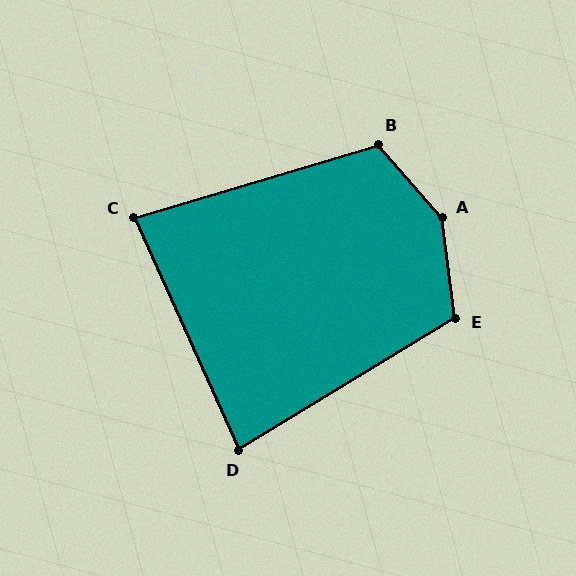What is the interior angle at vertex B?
Approximately 115 degrees (obtuse).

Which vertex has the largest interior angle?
A, at approximately 146 degrees.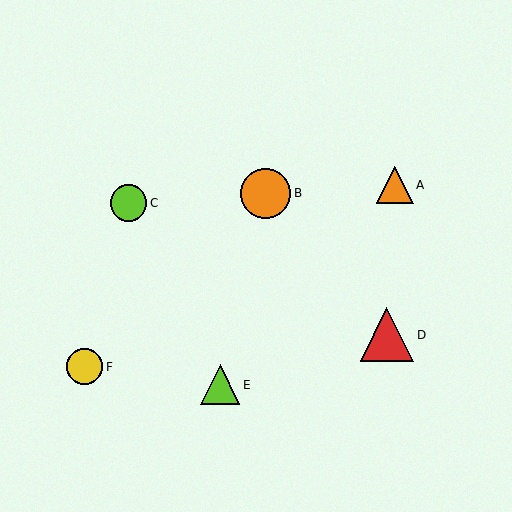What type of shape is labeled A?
Shape A is an orange triangle.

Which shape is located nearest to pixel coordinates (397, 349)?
The red triangle (labeled D) at (387, 335) is nearest to that location.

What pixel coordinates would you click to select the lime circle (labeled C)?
Click at (129, 203) to select the lime circle C.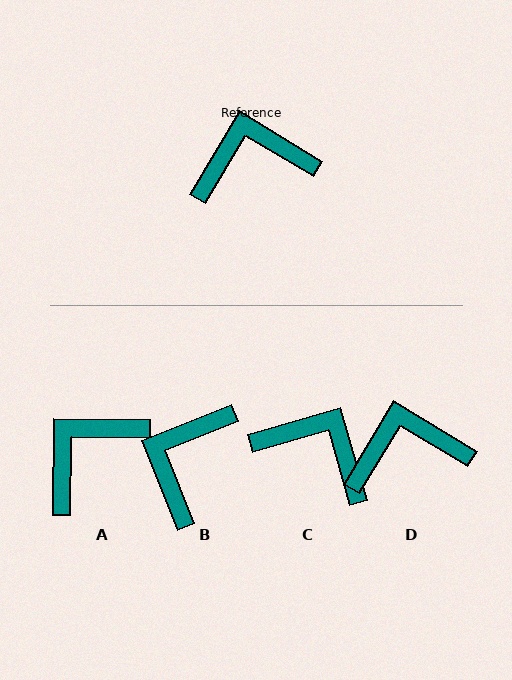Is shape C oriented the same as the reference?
No, it is off by about 43 degrees.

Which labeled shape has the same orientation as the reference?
D.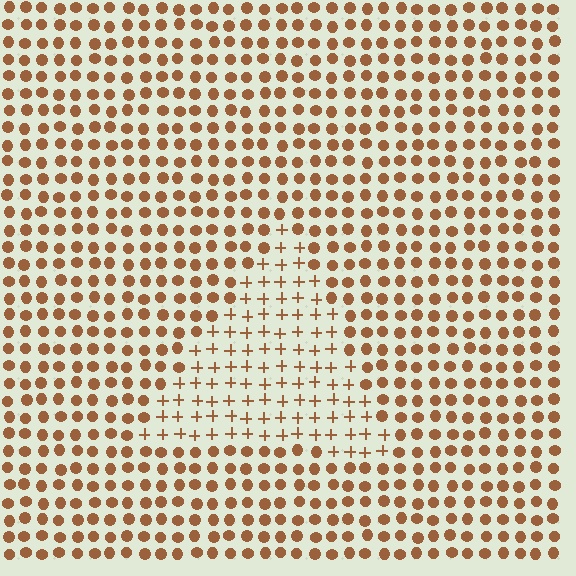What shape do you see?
I see a triangle.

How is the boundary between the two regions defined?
The boundary is defined by a change in element shape: plus signs inside vs. circles outside. All elements share the same color and spacing.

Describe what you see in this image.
The image is filled with small brown elements arranged in a uniform grid. A triangle-shaped region contains plus signs, while the surrounding area contains circles. The boundary is defined purely by the change in element shape.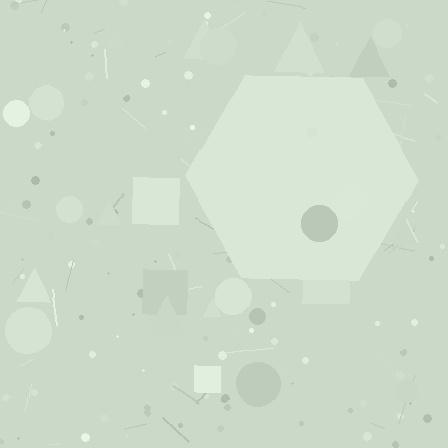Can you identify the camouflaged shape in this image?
The camouflaged shape is a hexagon.